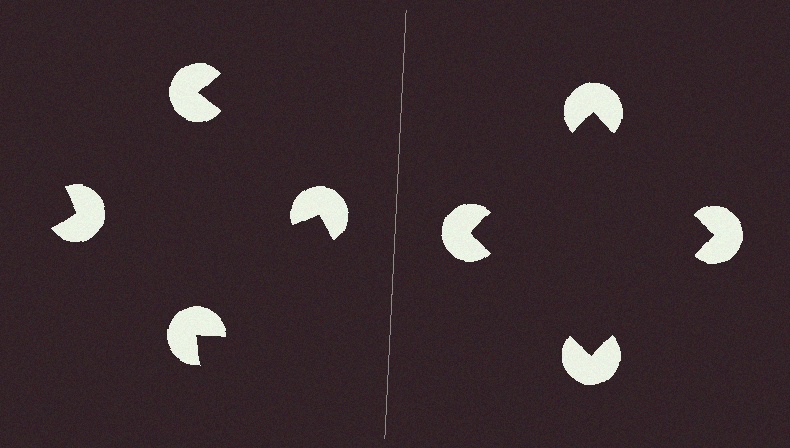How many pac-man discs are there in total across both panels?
8 — 4 on each side.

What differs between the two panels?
The pac-man discs are positioned identically on both sides; only the wedge orientations differ. On the right they align to a square; on the left they are misaligned.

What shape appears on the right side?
An illusory square.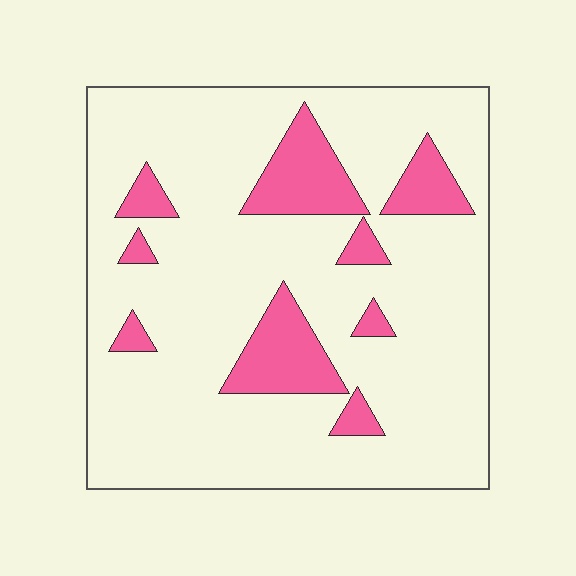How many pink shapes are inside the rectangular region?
9.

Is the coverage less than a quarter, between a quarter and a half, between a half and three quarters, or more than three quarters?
Less than a quarter.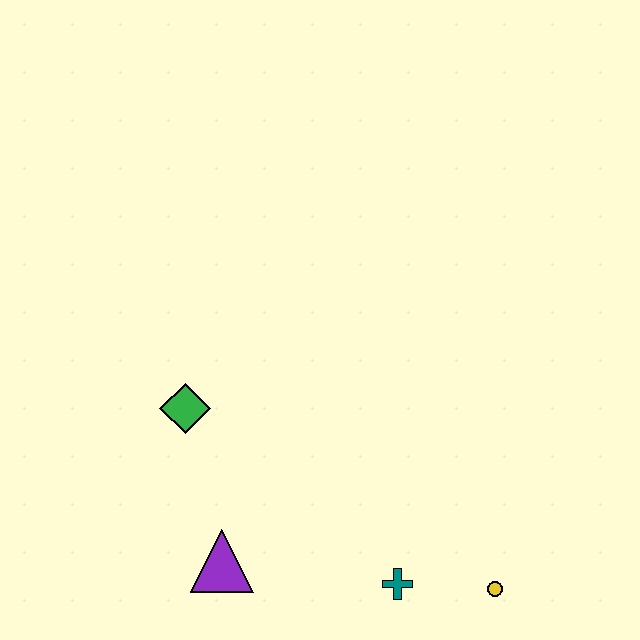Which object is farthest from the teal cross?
The green diamond is farthest from the teal cross.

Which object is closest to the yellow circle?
The teal cross is closest to the yellow circle.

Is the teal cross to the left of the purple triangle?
No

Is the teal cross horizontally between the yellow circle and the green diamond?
Yes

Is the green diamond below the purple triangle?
No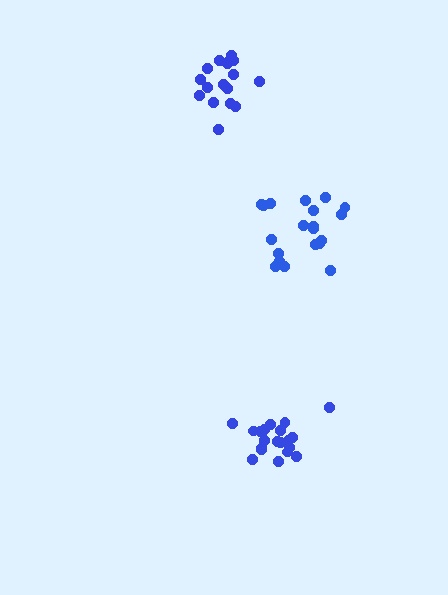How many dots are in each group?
Group 1: 20 dots, Group 2: 20 dots, Group 3: 17 dots (57 total).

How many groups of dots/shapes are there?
There are 3 groups.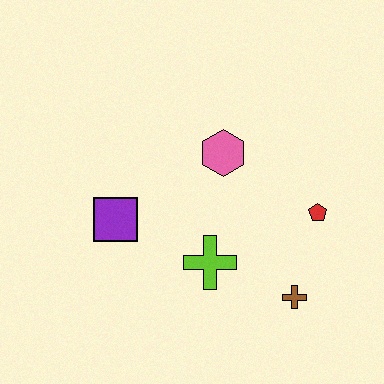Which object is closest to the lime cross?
The brown cross is closest to the lime cross.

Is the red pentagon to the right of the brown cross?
Yes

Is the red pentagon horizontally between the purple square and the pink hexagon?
No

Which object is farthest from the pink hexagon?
The brown cross is farthest from the pink hexagon.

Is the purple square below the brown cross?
No